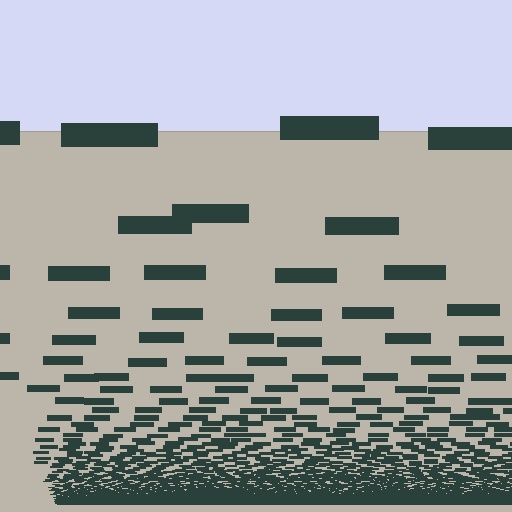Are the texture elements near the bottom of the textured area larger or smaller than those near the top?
Smaller. The gradient is inverted — elements near the bottom are smaller and denser.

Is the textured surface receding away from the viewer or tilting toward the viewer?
The surface appears to tilt toward the viewer. Texture elements get larger and sparser toward the top.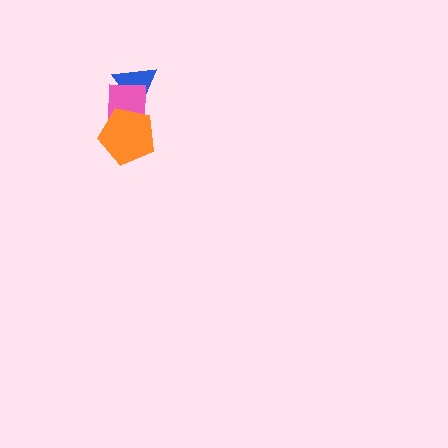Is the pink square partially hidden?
Yes, it is partially covered by another shape.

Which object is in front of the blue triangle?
The pink square is in front of the blue triangle.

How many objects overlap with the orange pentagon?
1 object overlaps with the orange pentagon.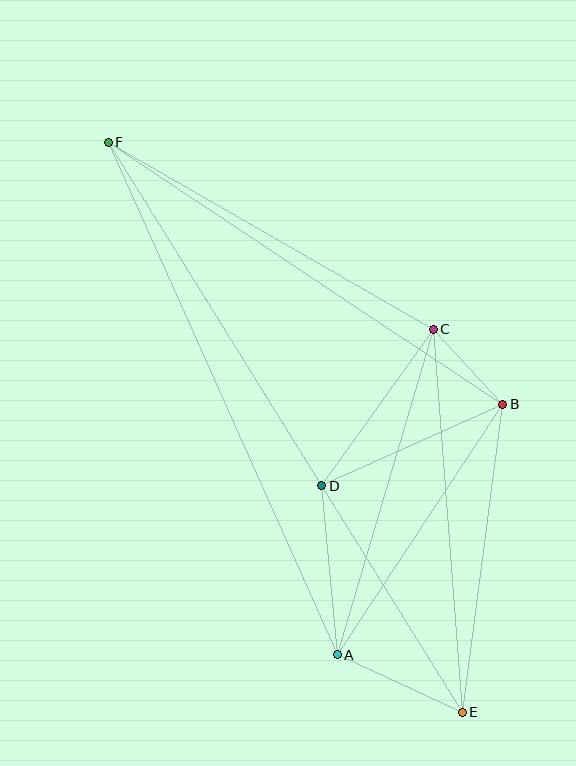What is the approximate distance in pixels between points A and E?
The distance between A and E is approximately 138 pixels.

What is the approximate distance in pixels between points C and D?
The distance between C and D is approximately 192 pixels.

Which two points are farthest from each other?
Points E and F are farthest from each other.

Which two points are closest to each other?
Points B and C are closest to each other.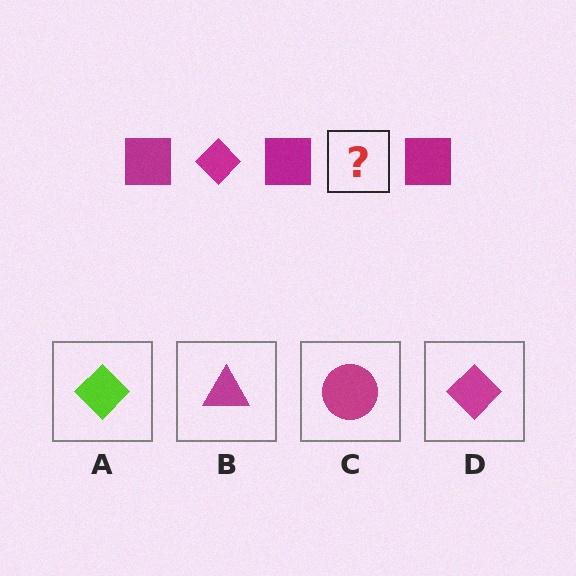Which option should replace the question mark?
Option D.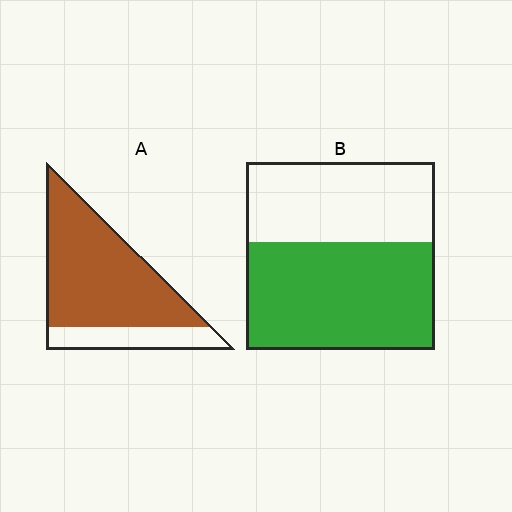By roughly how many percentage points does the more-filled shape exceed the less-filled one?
By roughly 20 percentage points (A over B).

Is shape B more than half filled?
Yes.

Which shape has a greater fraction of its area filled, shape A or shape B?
Shape A.